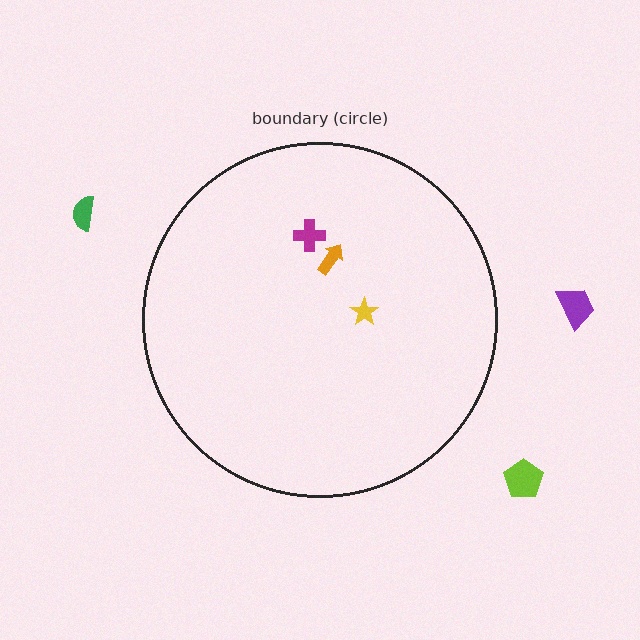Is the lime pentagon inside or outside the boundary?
Outside.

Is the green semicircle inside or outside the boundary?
Outside.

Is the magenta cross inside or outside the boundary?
Inside.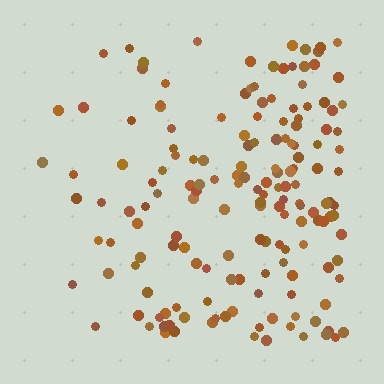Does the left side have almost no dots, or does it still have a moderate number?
Still a moderate number, just noticeably fewer than the right.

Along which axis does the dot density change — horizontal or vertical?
Horizontal.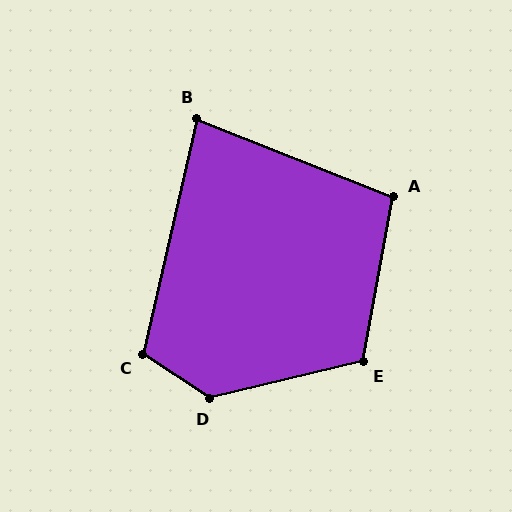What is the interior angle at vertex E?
Approximately 114 degrees (obtuse).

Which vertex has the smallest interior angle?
B, at approximately 81 degrees.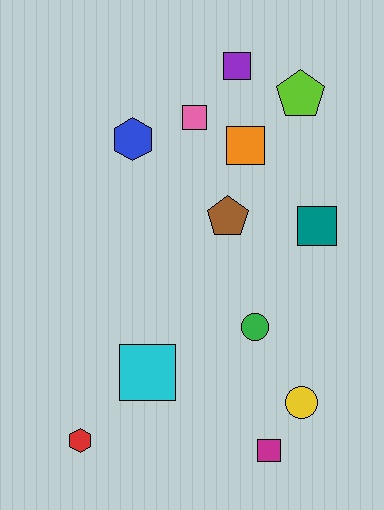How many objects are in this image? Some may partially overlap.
There are 12 objects.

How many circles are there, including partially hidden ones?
There are 2 circles.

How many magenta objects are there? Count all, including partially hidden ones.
There is 1 magenta object.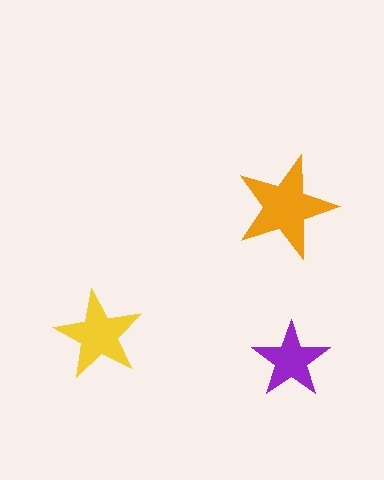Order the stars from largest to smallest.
the orange one, the yellow one, the purple one.